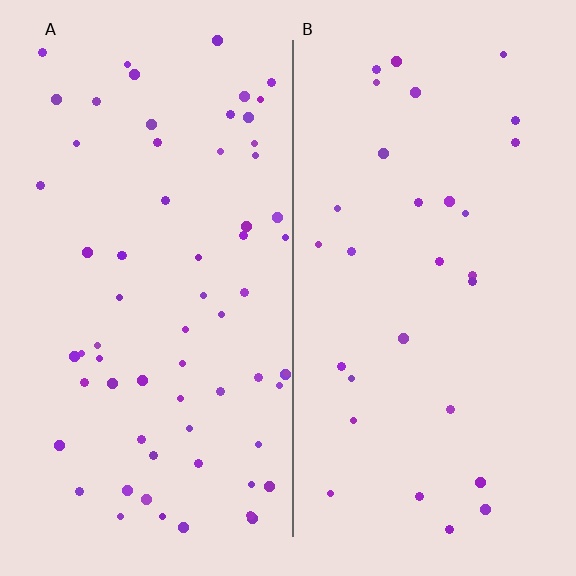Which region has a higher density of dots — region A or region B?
A (the left).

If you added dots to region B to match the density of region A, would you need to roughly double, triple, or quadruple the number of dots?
Approximately double.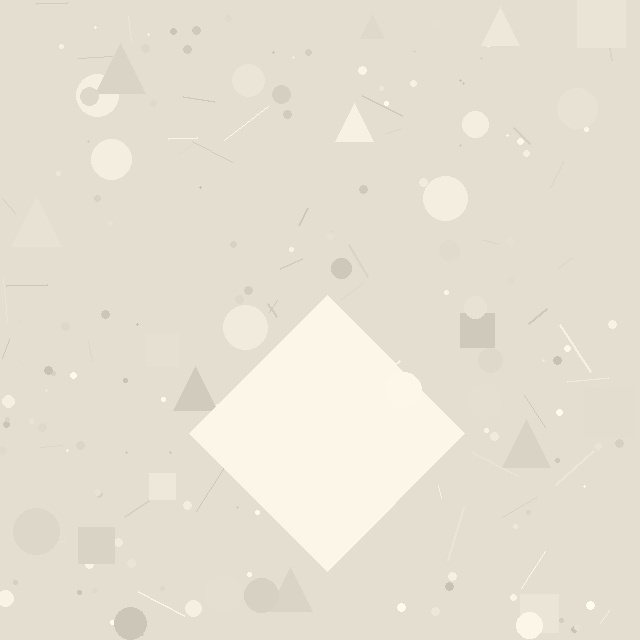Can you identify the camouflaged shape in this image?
The camouflaged shape is a diamond.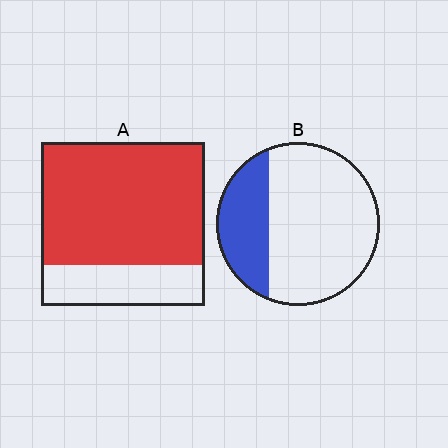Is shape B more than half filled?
No.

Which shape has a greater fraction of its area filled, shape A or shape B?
Shape A.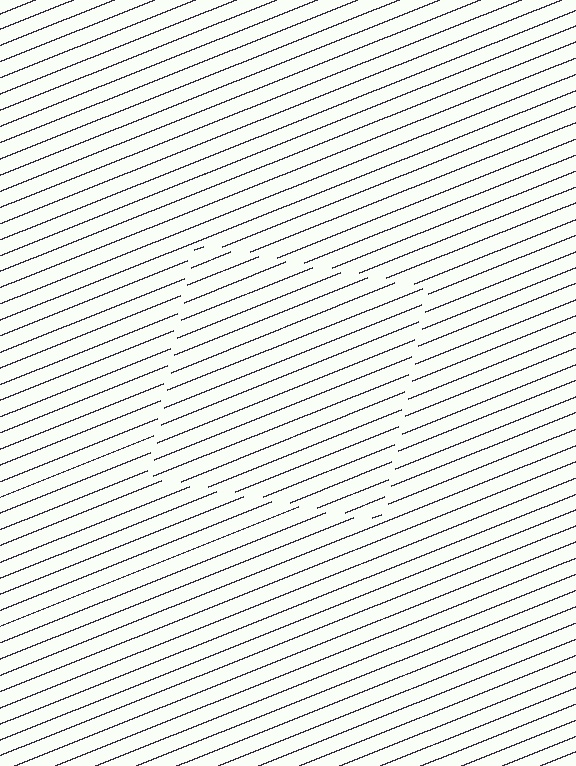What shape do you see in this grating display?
An illusory square. The interior of the shape contains the same grating, shifted by half a period — the contour is defined by the phase discontinuity where line-ends from the inner and outer gratings abut.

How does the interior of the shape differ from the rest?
The interior of the shape contains the same grating, shifted by half a period — the contour is defined by the phase discontinuity where line-ends from the inner and outer gratings abut.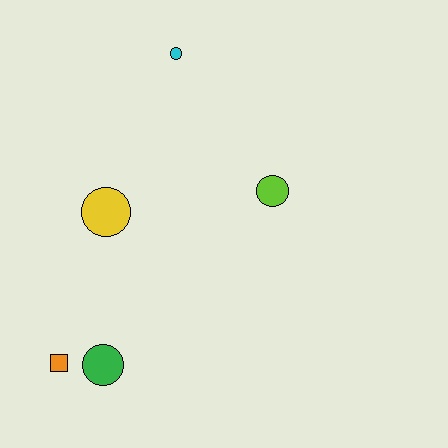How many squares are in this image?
There is 1 square.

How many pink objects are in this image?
There are no pink objects.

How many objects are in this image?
There are 5 objects.